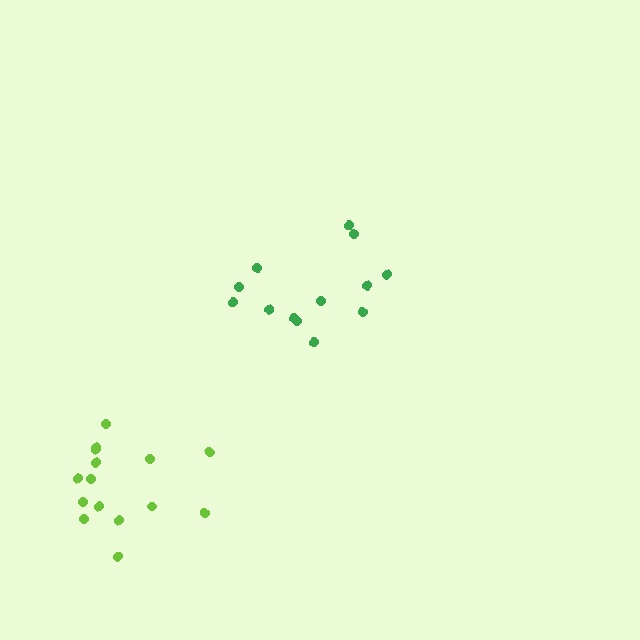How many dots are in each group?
Group 1: 15 dots, Group 2: 13 dots (28 total).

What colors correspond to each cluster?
The clusters are colored: lime, green.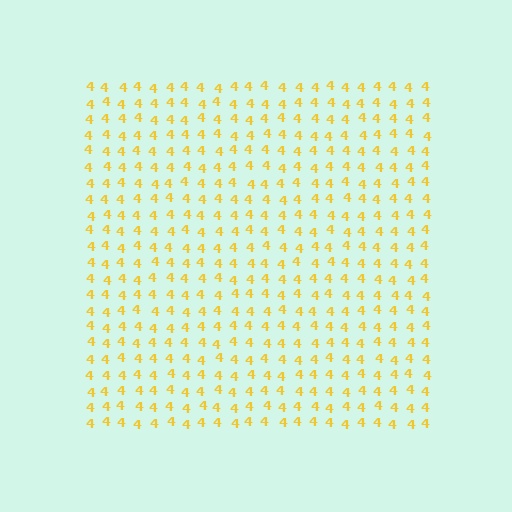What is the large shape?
The large shape is a square.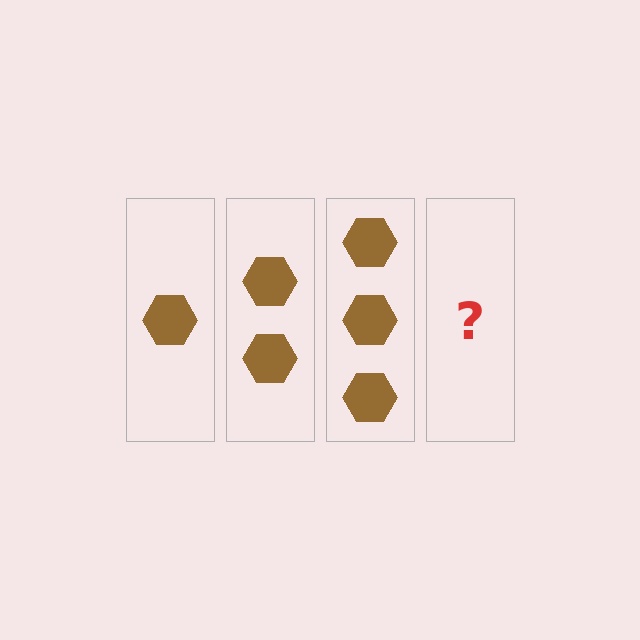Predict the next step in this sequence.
The next step is 4 hexagons.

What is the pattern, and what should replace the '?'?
The pattern is that each step adds one more hexagon. The '?' should be 4 hexagons.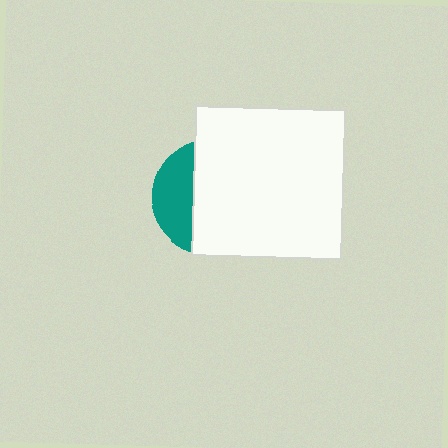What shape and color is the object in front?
The object in front is a white square.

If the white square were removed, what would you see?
You would see the complete teal circle.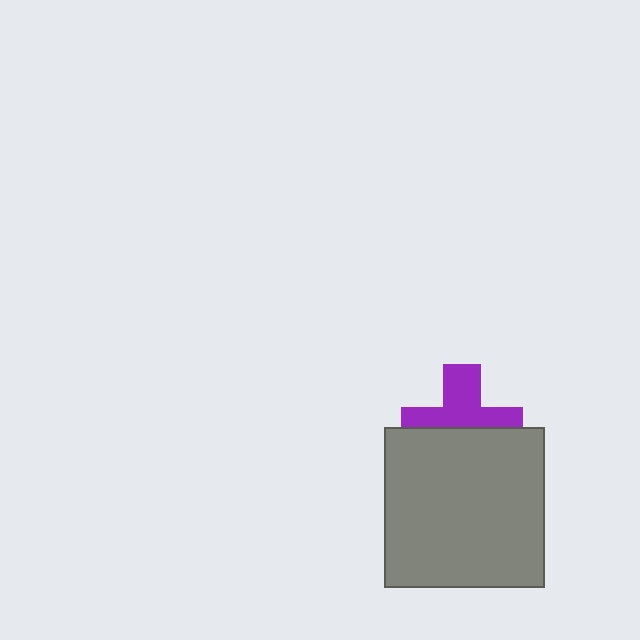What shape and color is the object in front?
The object in front is a gray square.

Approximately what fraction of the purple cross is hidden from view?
Roughly 47% of the purple cross is hidden behind the gray square.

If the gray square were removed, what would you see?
You would see the complete purple cross.